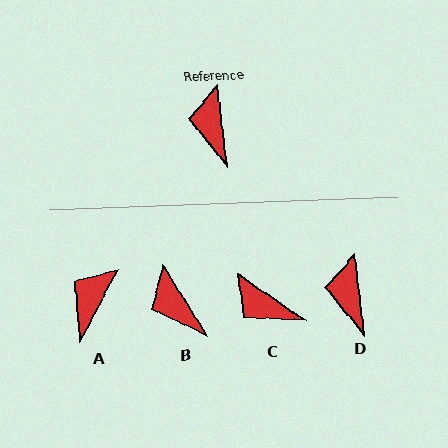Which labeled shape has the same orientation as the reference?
D.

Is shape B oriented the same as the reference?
No, it is off by about 25 degrees.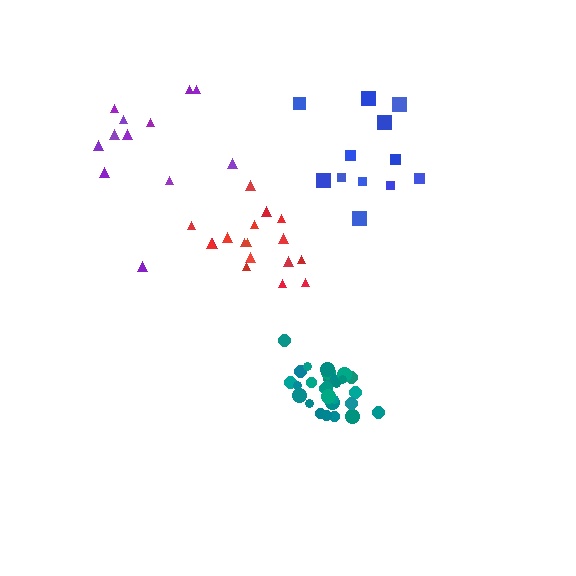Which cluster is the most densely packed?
Teal.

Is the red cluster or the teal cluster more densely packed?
Teal.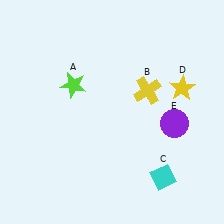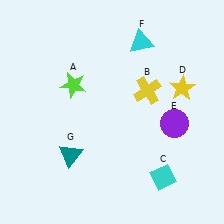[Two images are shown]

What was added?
A cyan triangle (F), a teal triangle (G) were added in Image 2.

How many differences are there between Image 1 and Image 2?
There are 2 differences between the two images.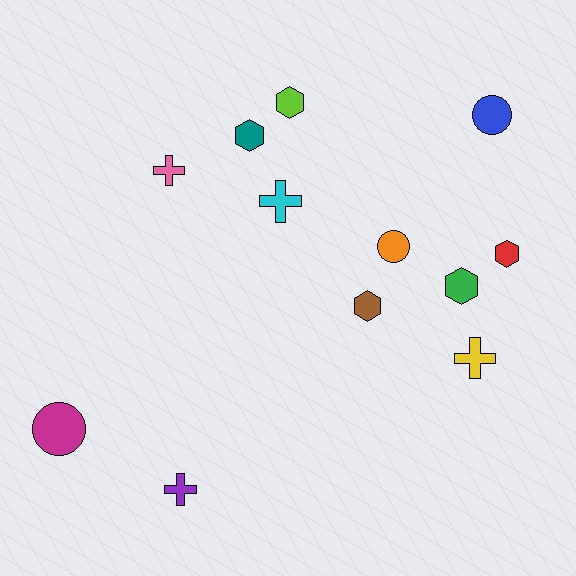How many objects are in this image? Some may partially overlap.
There are 12 objects.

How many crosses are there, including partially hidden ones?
There are 4 crosses.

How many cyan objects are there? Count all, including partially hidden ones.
There is 1 cyan object.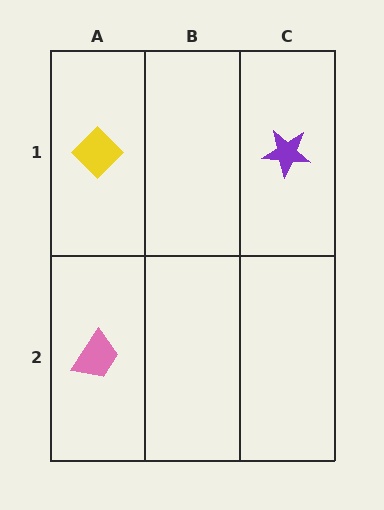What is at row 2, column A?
A pink trapezoid.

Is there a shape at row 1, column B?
No, that cell is empty.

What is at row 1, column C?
A purple star.